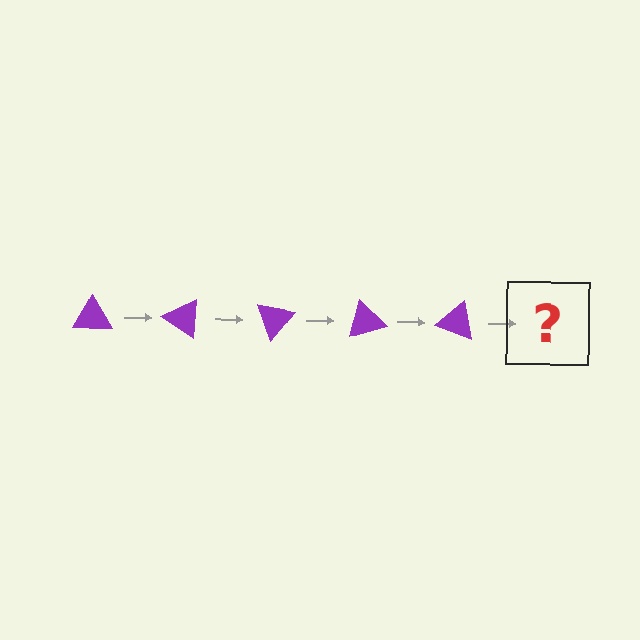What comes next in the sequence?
The next element should be a purple triangle rotated 175 degrees.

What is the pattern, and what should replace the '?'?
The pattern is that the triangle rotates 35 degrees each step. The '?' should be a purple triangle rotated 175 degrees.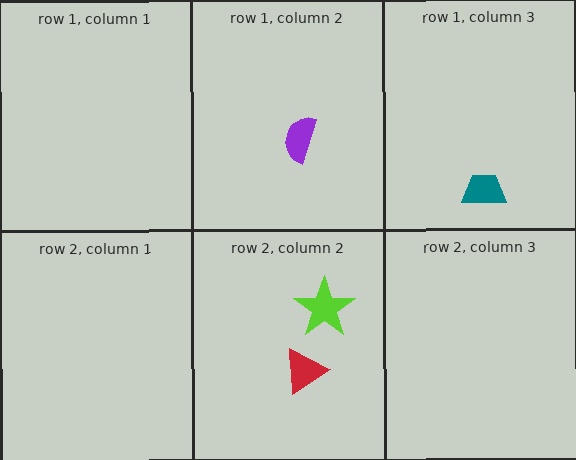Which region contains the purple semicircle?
The row 1, column 2 region.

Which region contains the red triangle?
The row 2, column 2 region.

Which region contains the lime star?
The row 2, column 2 region.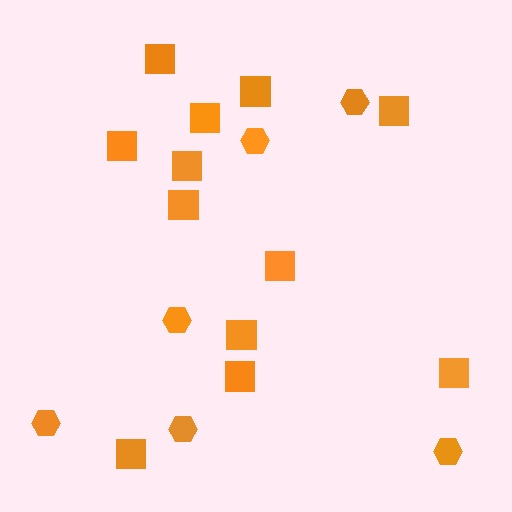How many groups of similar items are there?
There are 2 groups: one group of squares (12) and one group of hexagons (6).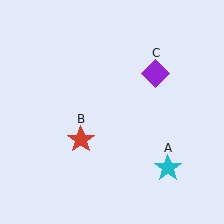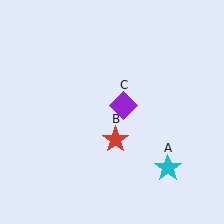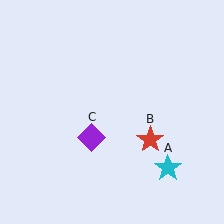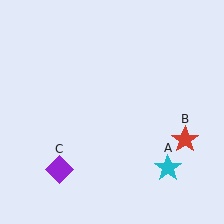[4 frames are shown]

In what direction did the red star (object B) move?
The red star (object B) moved right.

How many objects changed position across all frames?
2 objects changed position: red star (object B), purple diamond (object C).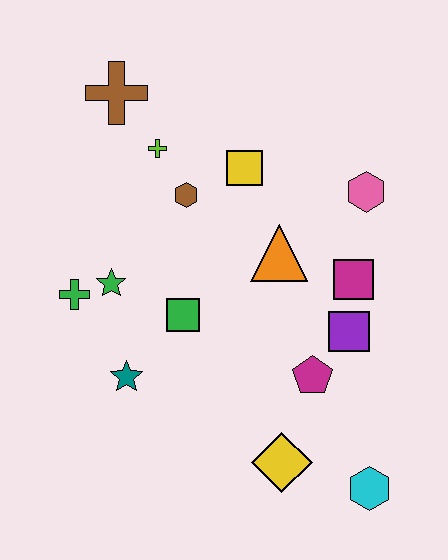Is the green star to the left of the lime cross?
Yes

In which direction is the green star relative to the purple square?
The green star is to the left of the purple square.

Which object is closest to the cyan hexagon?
The yellow diamond is closest to the cyan hexagon.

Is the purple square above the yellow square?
No